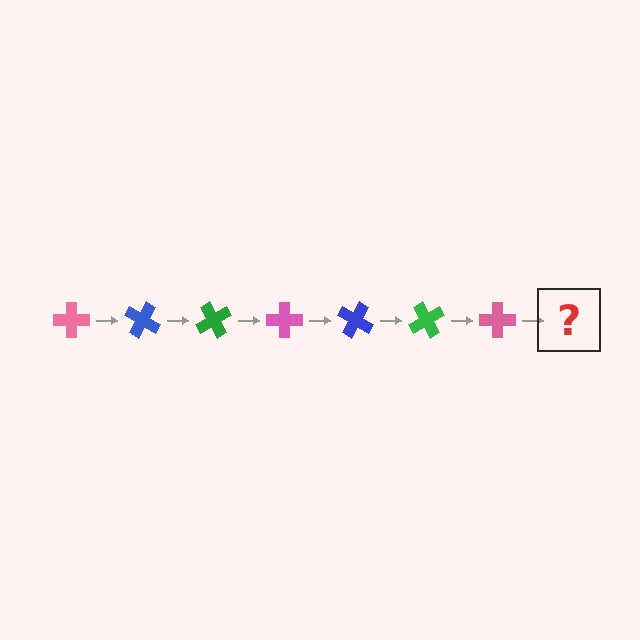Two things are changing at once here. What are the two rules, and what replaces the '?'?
The two rules are that it rotates 30 degrees each step and the color cycles through pink, blue, and green. The '?' should be a blue cross, rotated 210 degrees from the start.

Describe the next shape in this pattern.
It should be a blue cross, rotated 210 degrees from the start.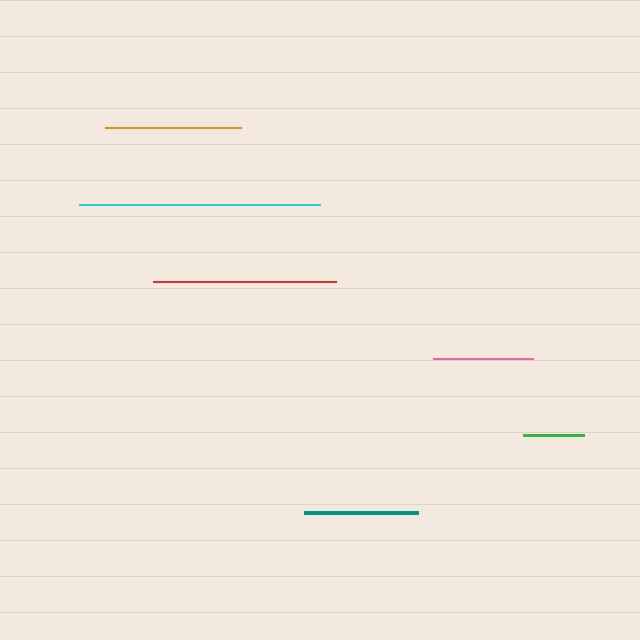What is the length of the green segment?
The green segment is approximately 61 pixels long.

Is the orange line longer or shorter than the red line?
The red line is longer than the orange line.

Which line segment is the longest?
The cyan line is the longest at approximately 241 pixels.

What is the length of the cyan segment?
The cyan segment is approximately 241 pixels long.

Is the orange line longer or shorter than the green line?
The orange line is longer than the green line.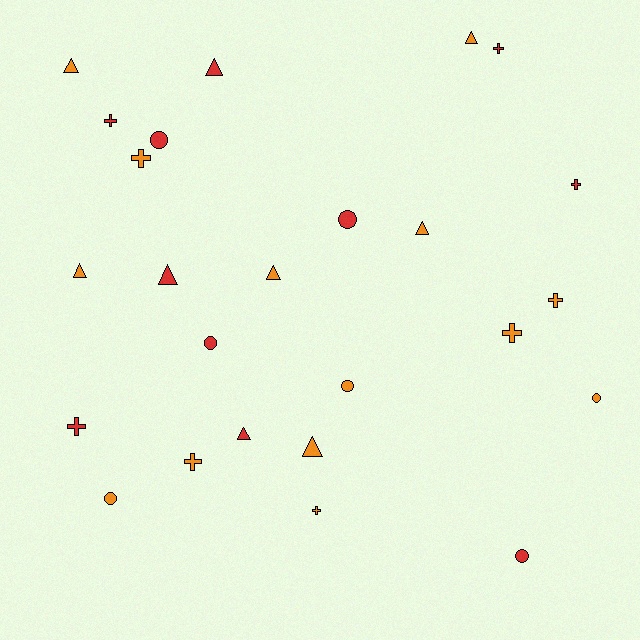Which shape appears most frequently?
Cross, with 9 objects.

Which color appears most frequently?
Orange, with 14 objects.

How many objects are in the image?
There are 25 objects.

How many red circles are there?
There are 4 red circles.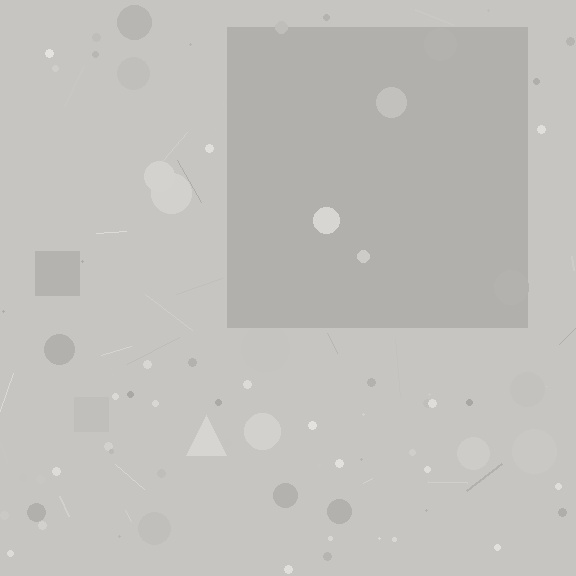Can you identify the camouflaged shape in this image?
The camouflaged shape is a square.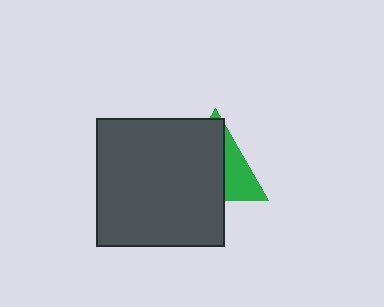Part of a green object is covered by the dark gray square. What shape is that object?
It is a triangle.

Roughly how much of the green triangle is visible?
A small part of it is visible (roughly 34%).